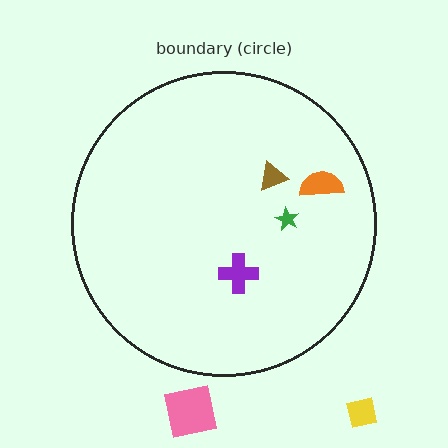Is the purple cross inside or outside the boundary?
Inside.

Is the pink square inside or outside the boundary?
Outside.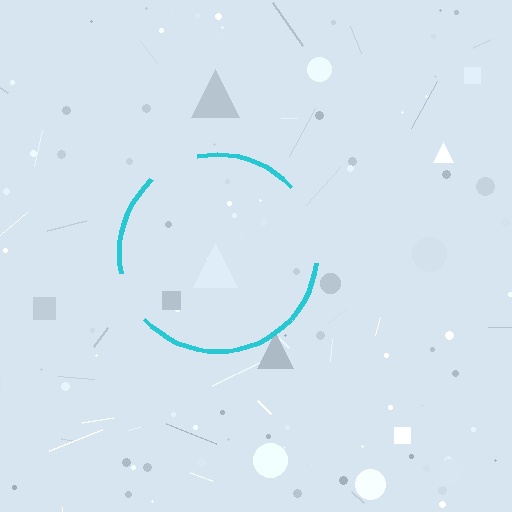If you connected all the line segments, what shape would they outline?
They would outline a circle.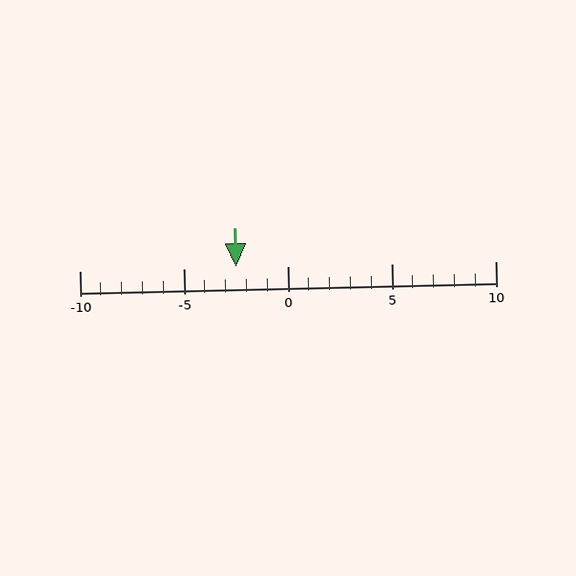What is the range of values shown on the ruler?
The ruler shows values from -10 to 10.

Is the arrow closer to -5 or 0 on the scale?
The arrow is closer to 0.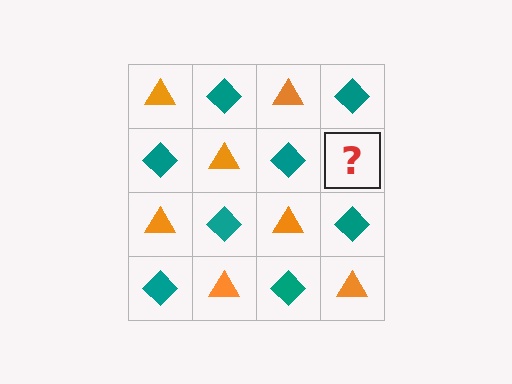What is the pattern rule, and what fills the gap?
The rule is that it alternates orange triangle and teal diamond in a checkerboard pattern. The gap should be filled with an orange triangle.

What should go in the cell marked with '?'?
The missing cell should contain an orange triangle.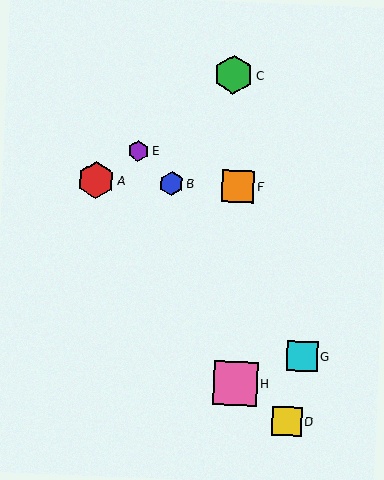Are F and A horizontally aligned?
Yes, both are at y≈186.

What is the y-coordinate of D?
Object D is at y≈421.